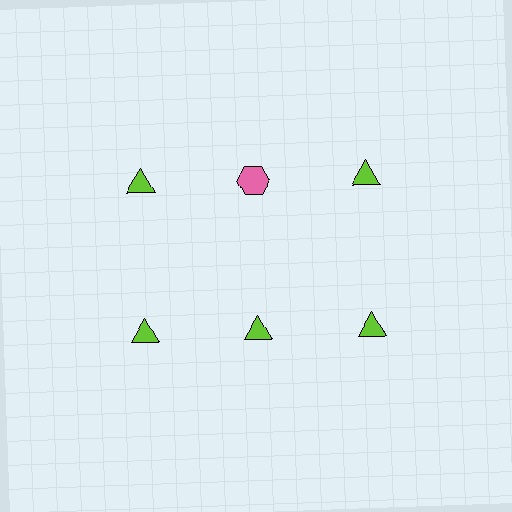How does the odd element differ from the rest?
It differs in both color (pink instead of lime) and shape (hexagon instead of triangle).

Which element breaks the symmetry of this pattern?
The pink hexagon in the top row, second from left column breaks the symmetry. All other shapes are lime triangles.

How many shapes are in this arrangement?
There are 6 shapes arranged in a grid pattern.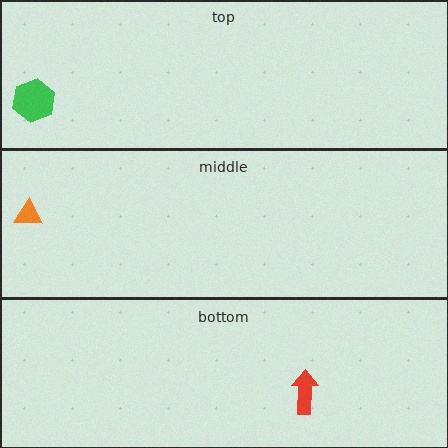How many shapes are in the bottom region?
1.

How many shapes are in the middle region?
1.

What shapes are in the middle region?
The orange triangle.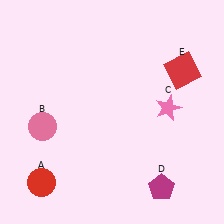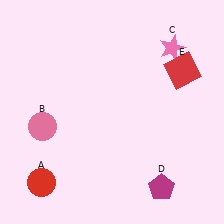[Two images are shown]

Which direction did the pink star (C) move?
The pink star (C) moved up.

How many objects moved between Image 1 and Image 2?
1 object moved between the two images.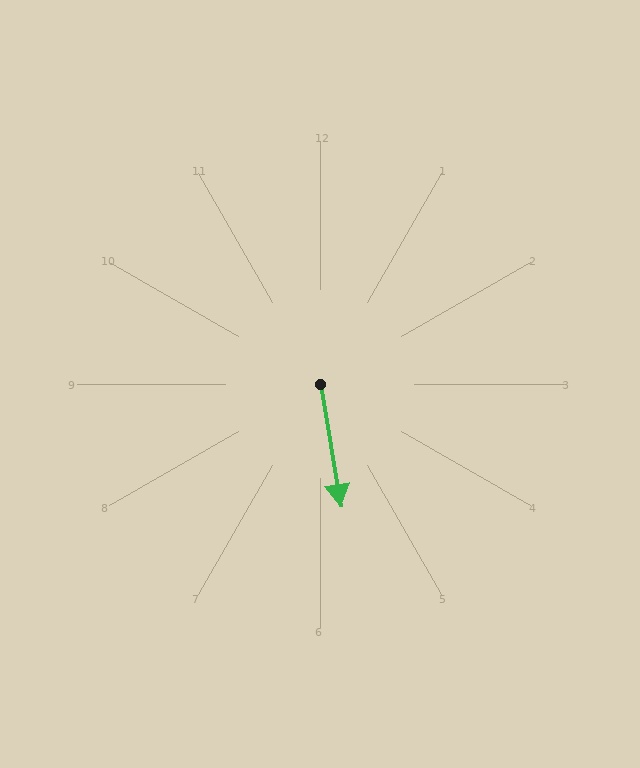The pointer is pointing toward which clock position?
Roughly 6 o'clock.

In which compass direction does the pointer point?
South.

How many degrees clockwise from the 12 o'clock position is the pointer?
Approximately 171 degrees.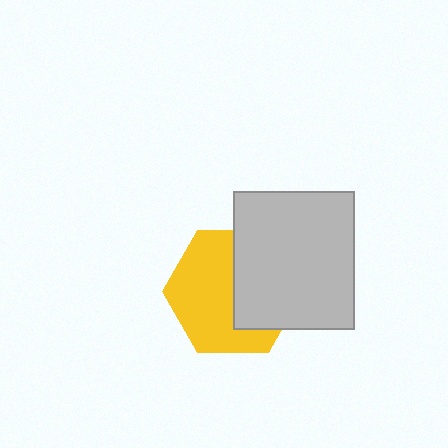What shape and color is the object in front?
The object in front is a light gray rectangle.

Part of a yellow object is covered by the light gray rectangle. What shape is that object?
It is a hexagon.